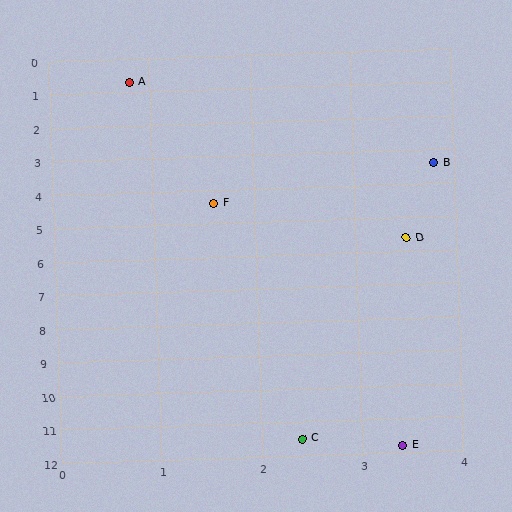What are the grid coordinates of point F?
Point F is at approximately (1.6, 4.4).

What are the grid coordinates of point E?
Point E is at approximately (3.4, 11.8).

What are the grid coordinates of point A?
Point A is at approximately (0.8, 0.7).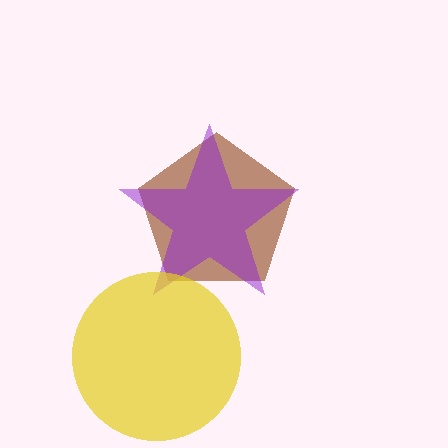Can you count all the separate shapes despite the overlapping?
Yes, there are 3 separate shapes.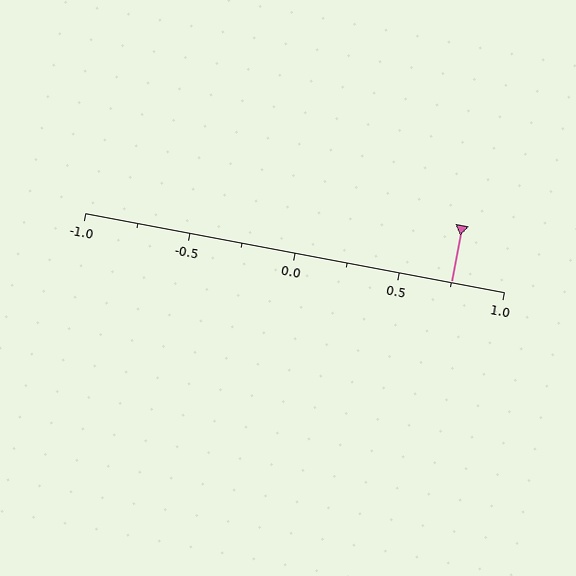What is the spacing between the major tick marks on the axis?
The major ticks are spaced 0.5 apart.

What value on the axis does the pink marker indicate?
The marker indicates approximately 0.75.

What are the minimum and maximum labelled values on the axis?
The axis runs from -1.0 to 1.0.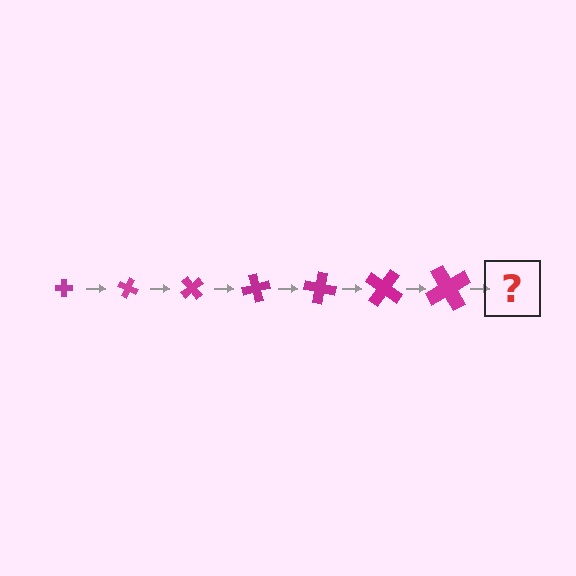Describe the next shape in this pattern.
It should be a cross, larger than the previous one and rotated 175 degrees from the start.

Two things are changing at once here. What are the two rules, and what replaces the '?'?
The two rules are that the cross grows larger each step and it rotates 25 degrees each step. The '?' should be a cross, larger than the previous one and rotated 175 degrees from the start.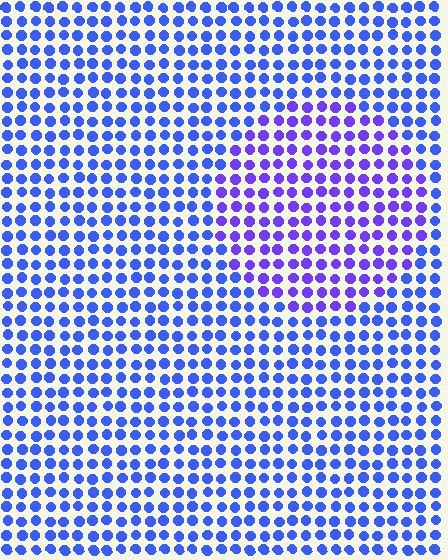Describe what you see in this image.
The image is filled with small blue elements in a uniform arrangement. A circle-shaped region is visible where the elements are tinted to a slightly different hue, forming a subtle color boundary.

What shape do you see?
I see a circle.